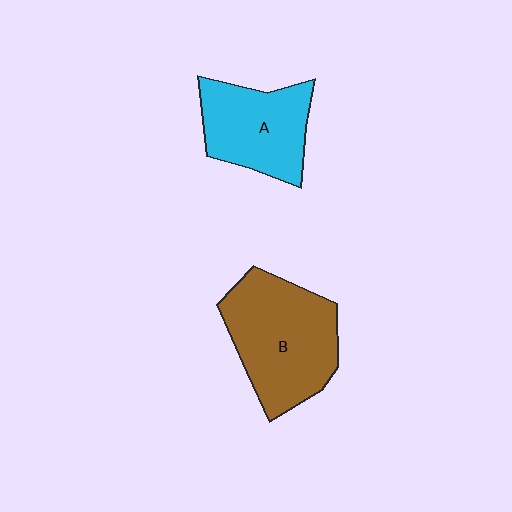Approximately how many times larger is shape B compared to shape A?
Approximately 1.3 times.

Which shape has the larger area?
Shape B (brown).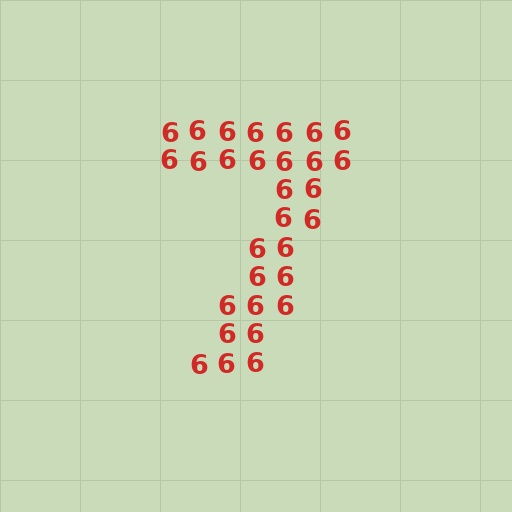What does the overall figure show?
The overall figure shows the digit 7.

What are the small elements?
The small elements are digit 6's.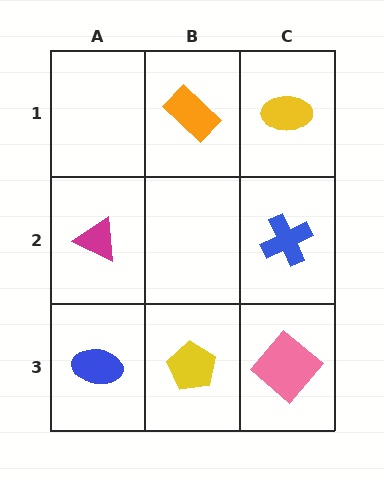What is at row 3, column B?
A yellow pentagon.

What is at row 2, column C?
A blue cross.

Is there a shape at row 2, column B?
No, that cell is empty.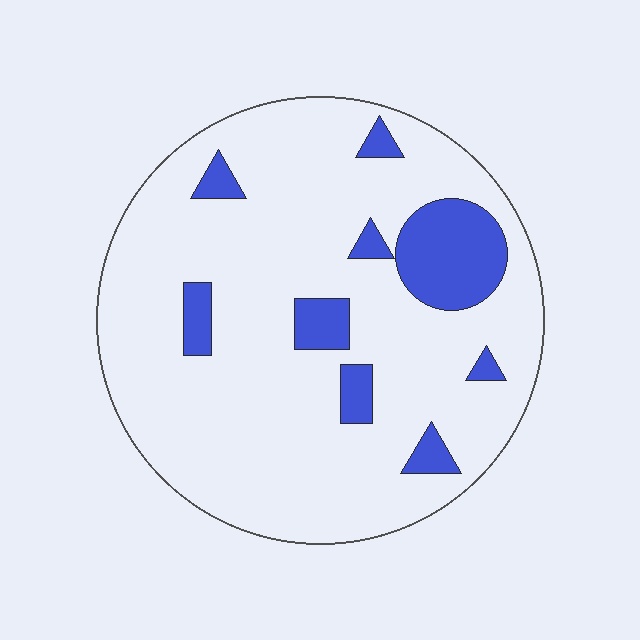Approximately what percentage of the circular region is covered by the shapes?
Approximately 15%.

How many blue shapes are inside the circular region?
9.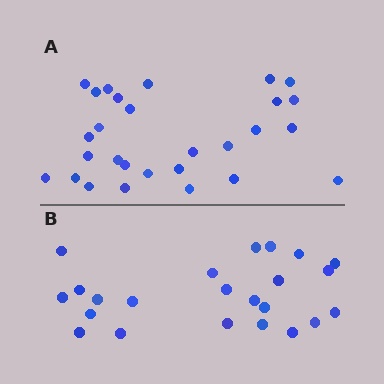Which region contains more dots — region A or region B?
Region A (the top region) has more dots.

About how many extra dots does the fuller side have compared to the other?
Region A has about 5 more dots than region B.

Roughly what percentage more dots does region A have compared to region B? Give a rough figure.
About 20% more.